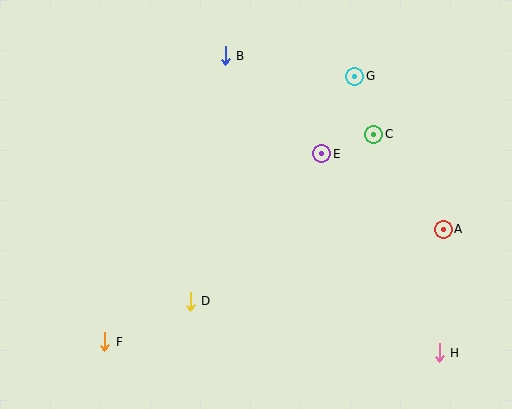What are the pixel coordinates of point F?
Point F is at (105, 342).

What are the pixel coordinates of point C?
Point C is at (374, 134).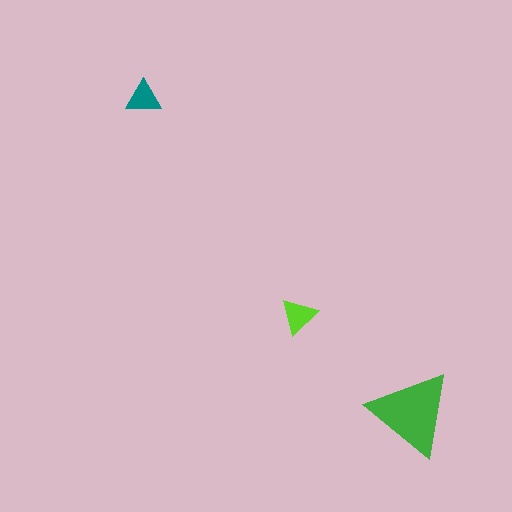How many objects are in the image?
There are 3 objects in the image.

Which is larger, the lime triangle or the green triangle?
The green one.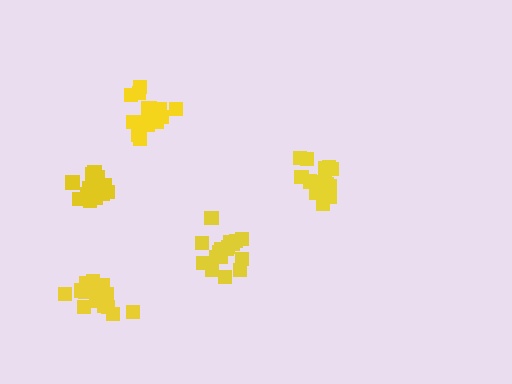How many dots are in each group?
Group 1: 17 dots, Group 2: 17 dots, Group 3: 16 dots, Group 4: 17 dots, Group 5: 17 dots (84 total).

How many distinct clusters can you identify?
There are 5 distinct clusters.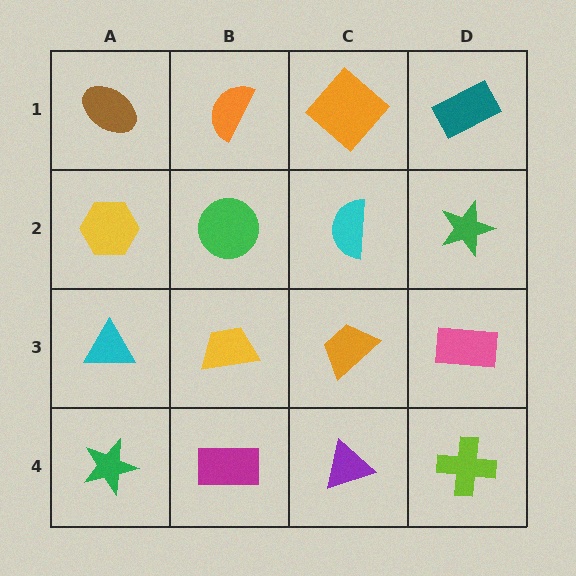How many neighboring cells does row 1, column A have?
2.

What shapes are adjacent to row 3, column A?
A yellow hexagon (row 2, column A), a green star (row 4, column A), a yellow trapezoid (row 3, column B).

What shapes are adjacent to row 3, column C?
A cyan semicircle (row 2, column C), a purple triangle (row 4, column C), a yellow trapezoid (row 3, column B), a pink rectangle (row 3, column D).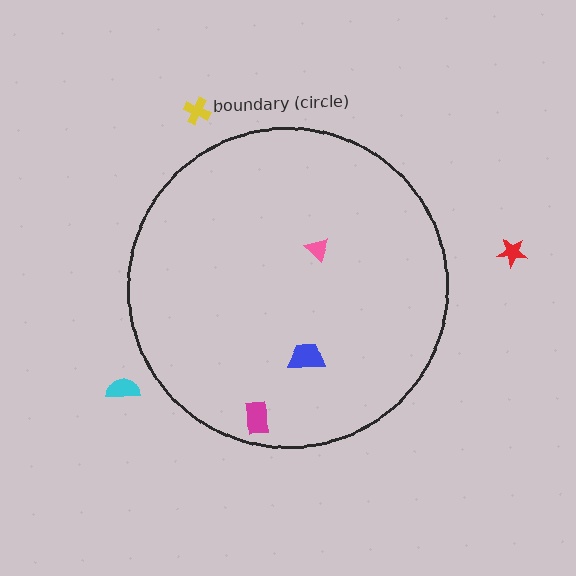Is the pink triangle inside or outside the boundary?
Inside.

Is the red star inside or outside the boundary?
Outside.